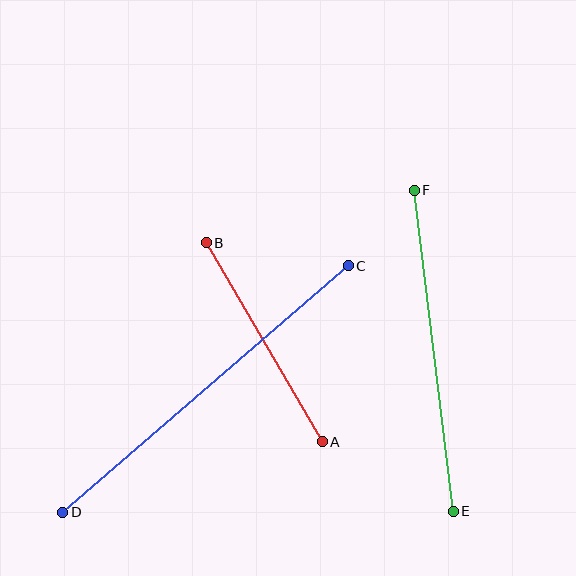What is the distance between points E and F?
The distance is approximately 323 pixels.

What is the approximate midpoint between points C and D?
The midpoint is at approximately (205, 389) pixels.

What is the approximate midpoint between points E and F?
The midpoint is at approximately (434, 351) pixels.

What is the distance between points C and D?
The distance is approximately 377 pixels.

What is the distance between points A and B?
The distance is approximately 230 pixels.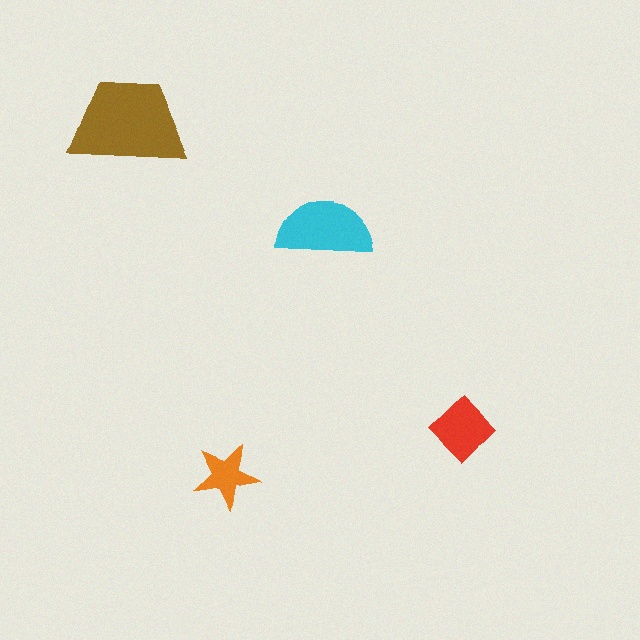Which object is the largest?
The brown trapezoid.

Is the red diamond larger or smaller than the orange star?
Larger.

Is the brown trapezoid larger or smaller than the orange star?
Larger.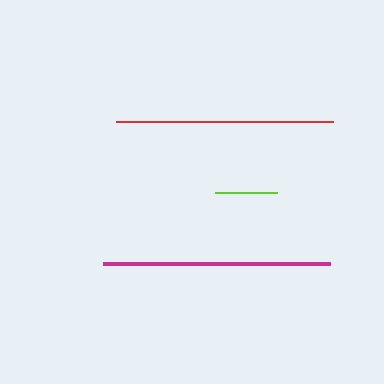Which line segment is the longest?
The magenta line is the longest at approximately 227 pixels.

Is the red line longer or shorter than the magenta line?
The magenta line is longer than the red line.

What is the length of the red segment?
The red segment is approximately 217 pixels long.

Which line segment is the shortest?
The lime line is the shortest at approximately 62 pixels.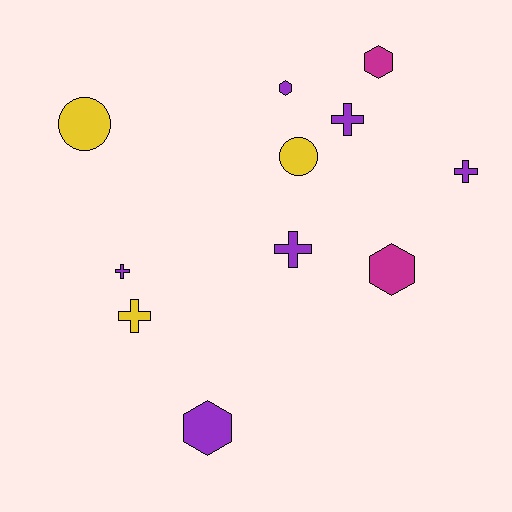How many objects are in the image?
There are 11 objects.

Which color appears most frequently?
Purple, with 6 objects.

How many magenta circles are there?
There are no magenta circles.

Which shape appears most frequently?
Cross, with 5 objects.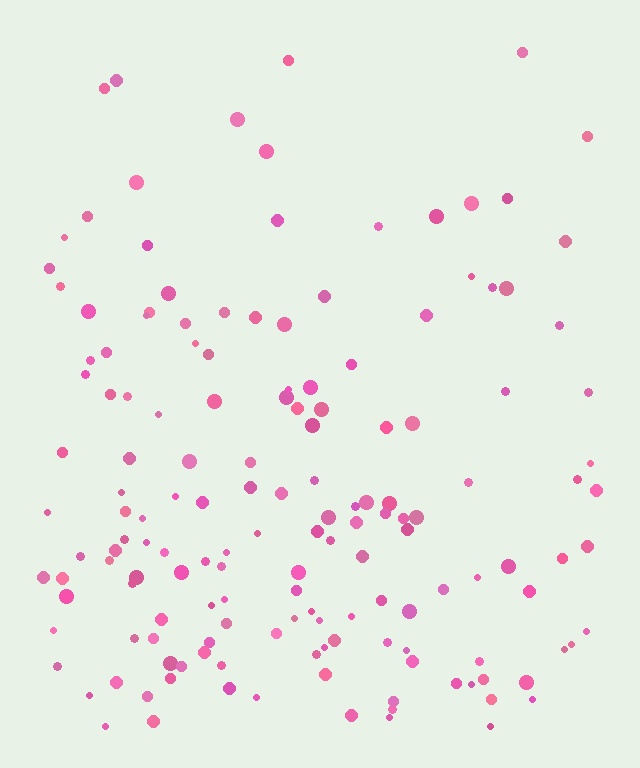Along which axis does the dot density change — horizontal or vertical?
Vertical.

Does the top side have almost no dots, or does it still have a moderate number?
Still a moderate number, just noticeably fewer than the bottom.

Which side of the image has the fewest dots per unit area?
The top.